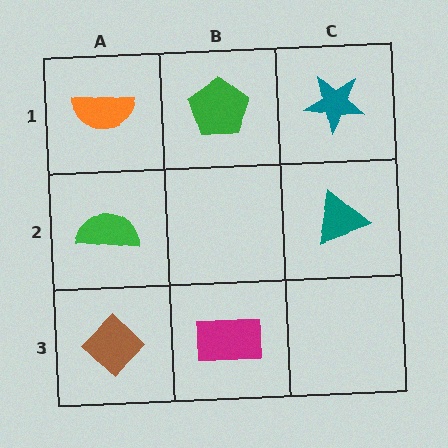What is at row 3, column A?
A brown diamond.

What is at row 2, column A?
A green semicircle.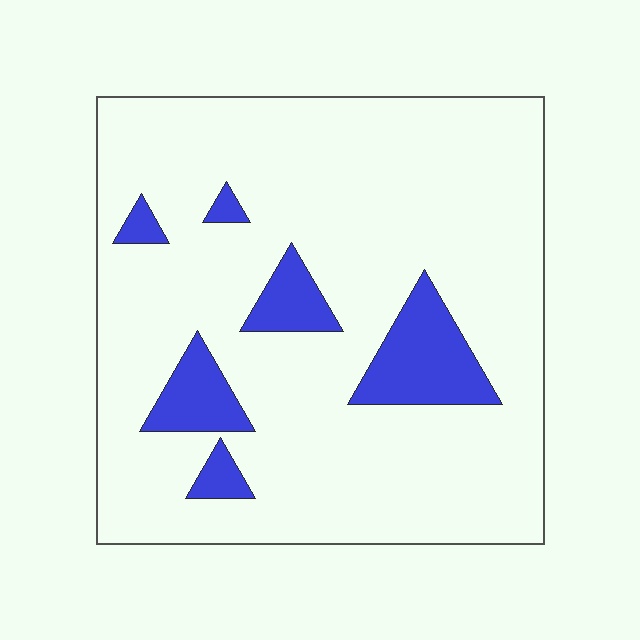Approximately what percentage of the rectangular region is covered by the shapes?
Approximately 15%.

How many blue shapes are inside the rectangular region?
6.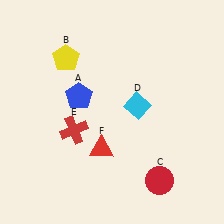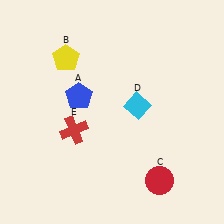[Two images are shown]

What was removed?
The red triangle (F) was removed in Image 2.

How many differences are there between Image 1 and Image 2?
There is 1 difference between the two images.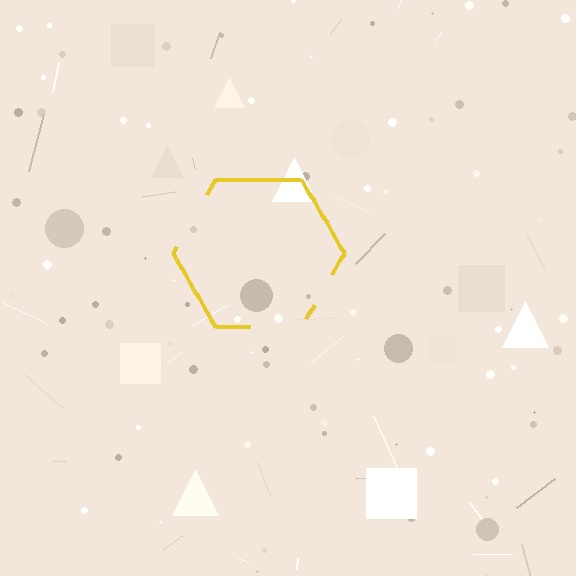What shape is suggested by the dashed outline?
The dashed outline suggests a hexagon.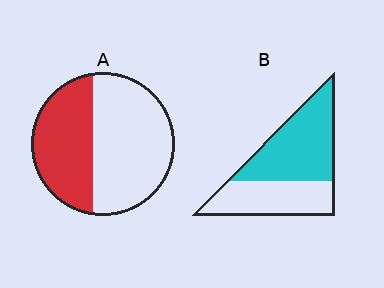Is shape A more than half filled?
No.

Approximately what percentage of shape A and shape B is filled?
A is approximately 40% and B is approximately 55%.